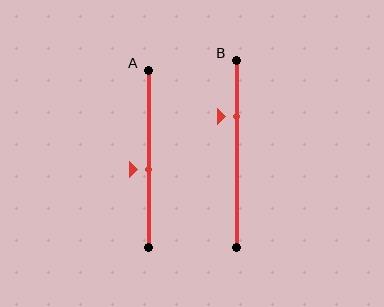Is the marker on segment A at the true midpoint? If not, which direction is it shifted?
No, the marker on segment A is shifted downward by about 6% of the segment length.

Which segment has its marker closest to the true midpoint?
Segment A has its marker closest to the true midpoint.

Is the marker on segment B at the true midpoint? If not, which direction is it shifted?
No, the marker on segment B is shifted upward by about 20% of the segment length.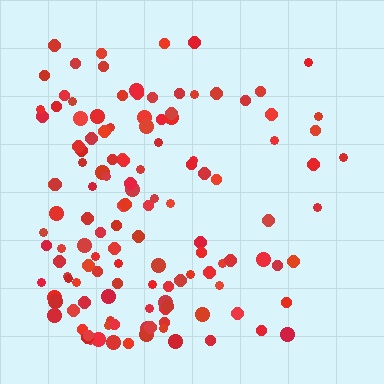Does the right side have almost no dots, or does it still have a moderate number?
Still a moderate number, just noticeably fewer than the left.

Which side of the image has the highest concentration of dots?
The left.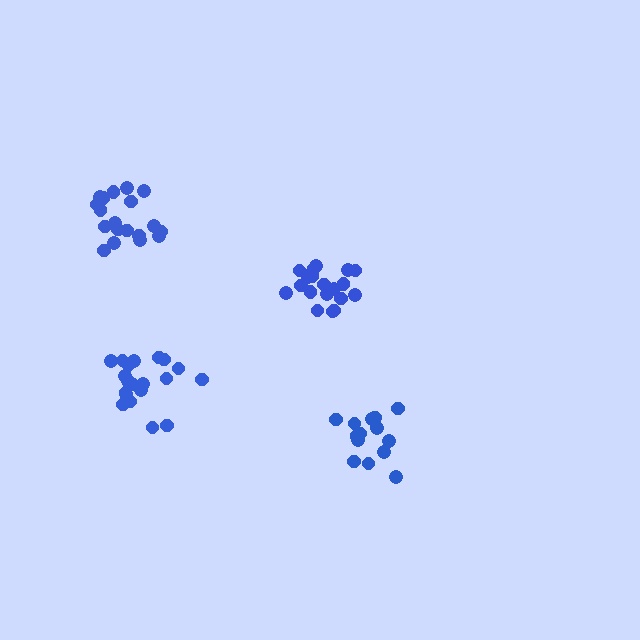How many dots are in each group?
Group 1: 20 dots, Group 2: 20 dots, Group 3: 15 dots, Group 4: 20 dots (75 total).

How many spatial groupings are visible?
There are 4 spatial groupings.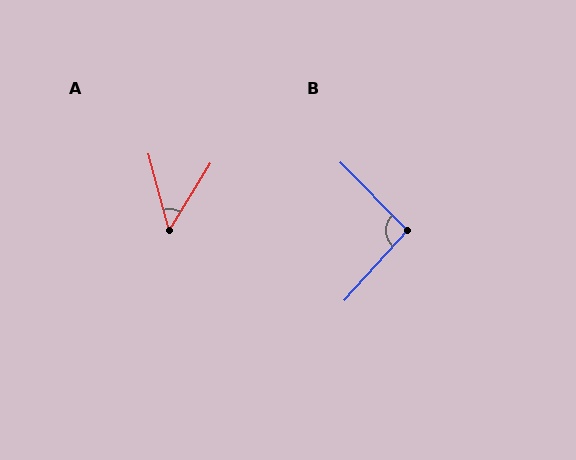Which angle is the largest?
B, at approximately 93 degrees.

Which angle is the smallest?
A, at approximately 46 degrees.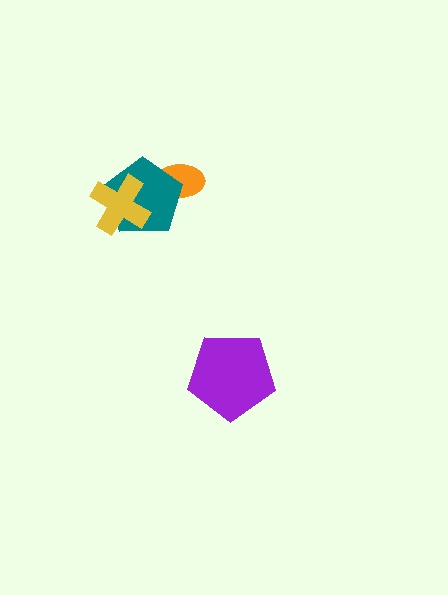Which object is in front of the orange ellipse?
The teal pentagon is in front of the orange ellipse.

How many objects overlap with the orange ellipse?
1 object overlaps with the orange ellipse.